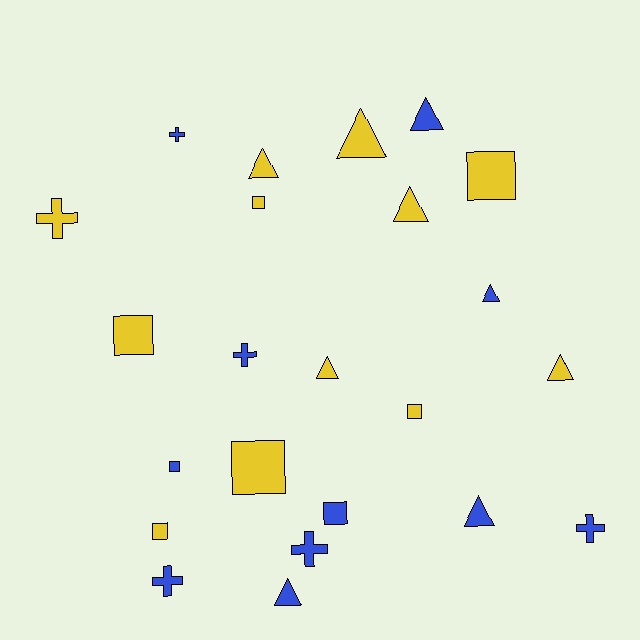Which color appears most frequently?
Yellow, with 12 objects.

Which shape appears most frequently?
Triangle, with 9 objects.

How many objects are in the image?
There are 23 objects.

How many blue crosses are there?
There are 5 blue crosses.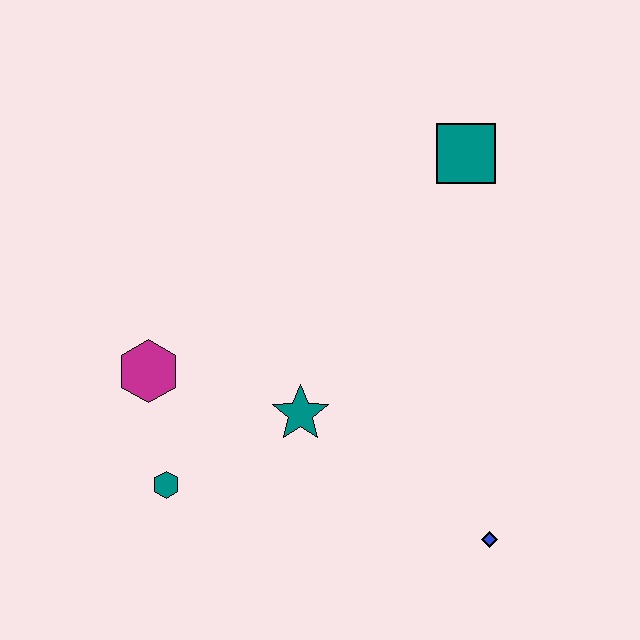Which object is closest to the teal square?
The teal star is closest to the teal square.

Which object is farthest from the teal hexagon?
The teal square is farthest from the teal hexagon.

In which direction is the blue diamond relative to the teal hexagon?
The blue diamond is to the right of the teal hexagon.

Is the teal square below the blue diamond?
No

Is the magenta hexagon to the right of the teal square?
No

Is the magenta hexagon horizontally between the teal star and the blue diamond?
No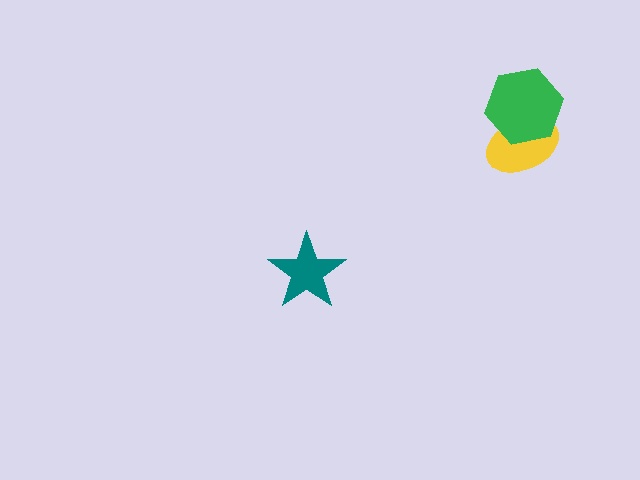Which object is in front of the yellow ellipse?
The green hexagon is in front of the yellow ellipse.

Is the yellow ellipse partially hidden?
Yes, it is partially covered by another shape.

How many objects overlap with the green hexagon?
1 object overlaps with the green hexagon.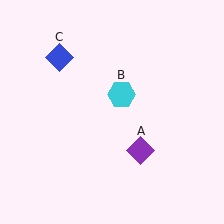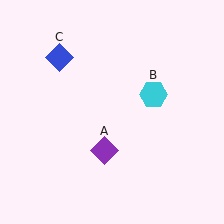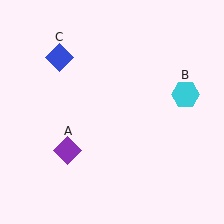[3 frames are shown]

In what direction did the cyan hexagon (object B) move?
The cyan hexagon (object B) moved right.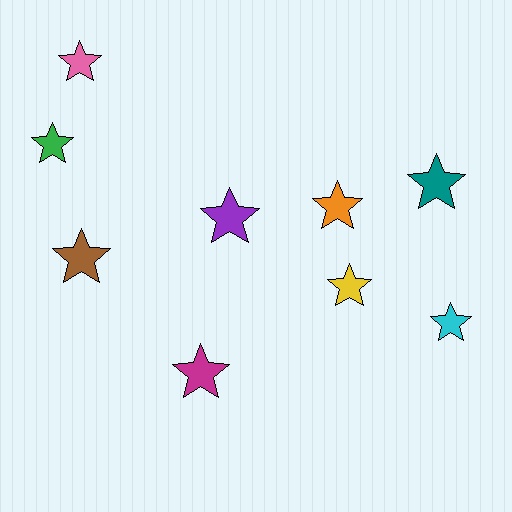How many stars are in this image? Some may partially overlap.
There are 9 stars.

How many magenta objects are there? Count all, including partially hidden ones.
There is 1 magenta object.